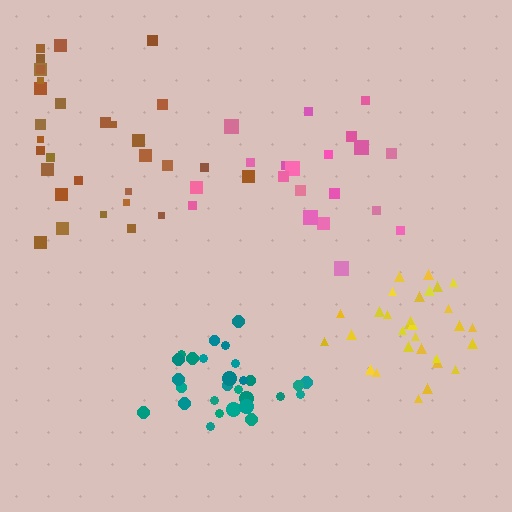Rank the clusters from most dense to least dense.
teal, yellow, brown, pink.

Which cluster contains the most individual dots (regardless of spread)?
Brown (31).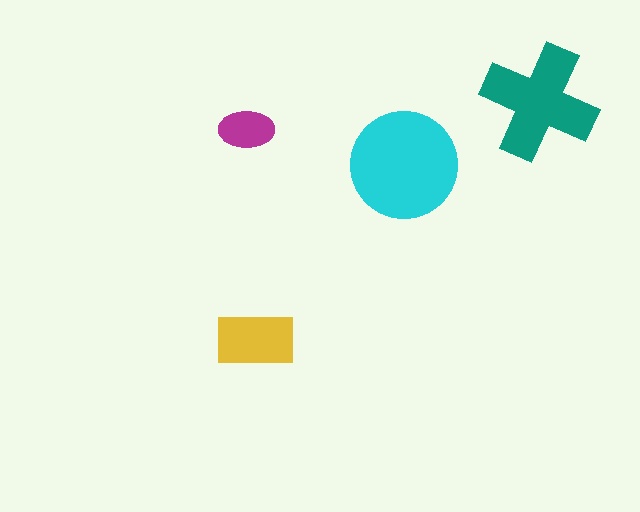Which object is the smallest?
The magenta ellipse.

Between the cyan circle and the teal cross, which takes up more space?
The cyan circle.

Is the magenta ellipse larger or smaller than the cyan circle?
Smaller.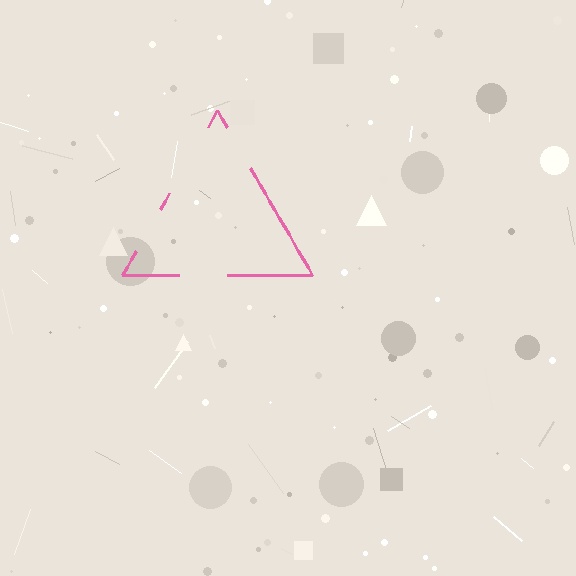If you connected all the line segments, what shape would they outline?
They would outline a triangle.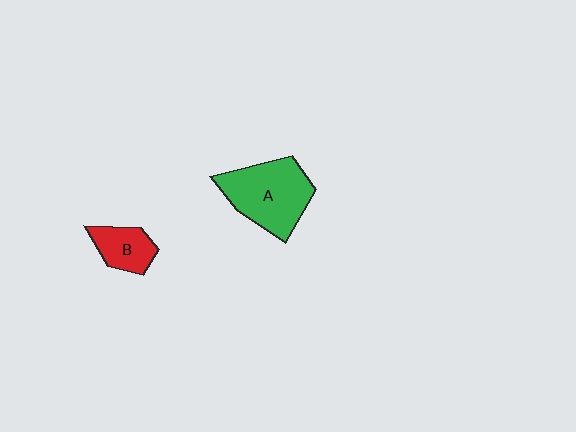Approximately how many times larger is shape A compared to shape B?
Approximately 2.1 times.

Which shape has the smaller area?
Shape B (red).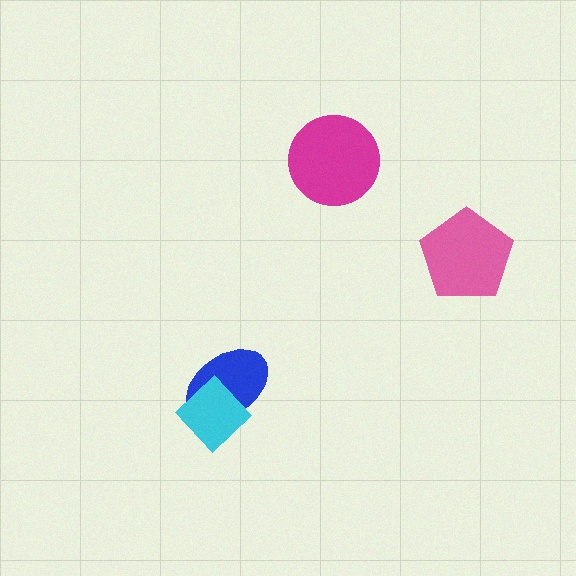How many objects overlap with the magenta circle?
0 objects overlap with the magenta circle.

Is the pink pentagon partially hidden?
No, no other shape covers it.